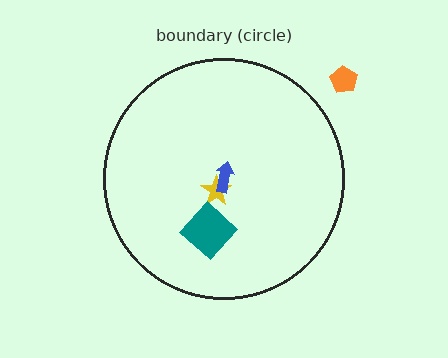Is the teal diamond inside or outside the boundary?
Inside.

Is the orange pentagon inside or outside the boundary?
Outside.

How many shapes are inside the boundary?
3 inside, 1 outside.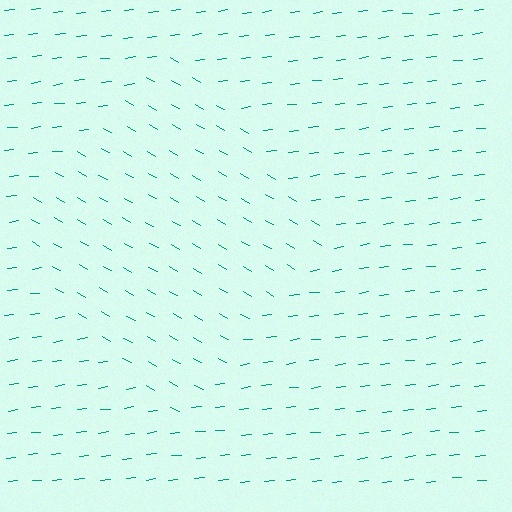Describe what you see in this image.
The image is filled with small teal line segments. A diamond region in the image has lines oriented differently from the surrounding lines, creating a visible texture boundary.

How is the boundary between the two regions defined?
The boundary is defined purely by a change in line orientation (approximately 36 degrees difference). All lines are the same color and thickness.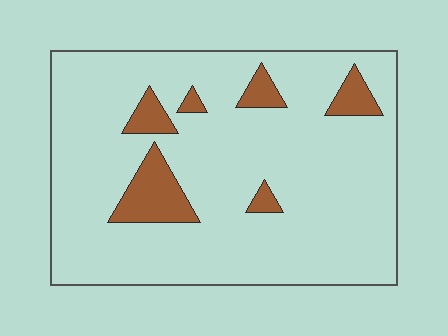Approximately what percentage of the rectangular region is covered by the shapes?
Approximately 10%.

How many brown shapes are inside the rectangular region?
6.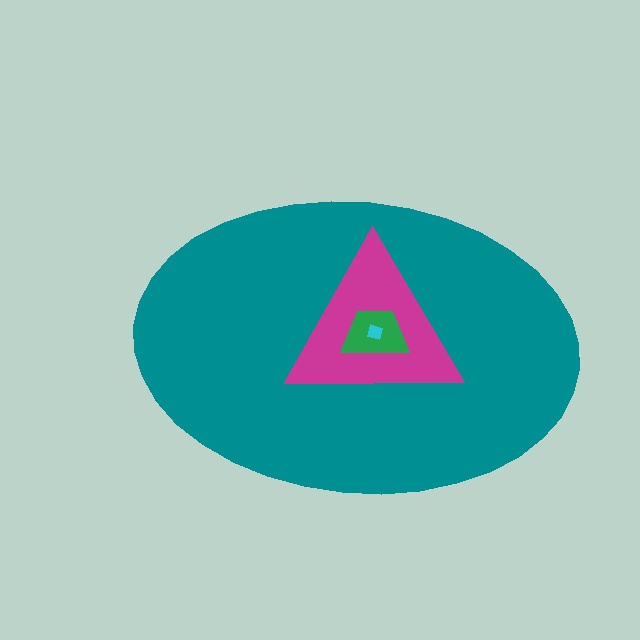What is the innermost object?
The cyan diamond.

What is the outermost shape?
The teal ellipse.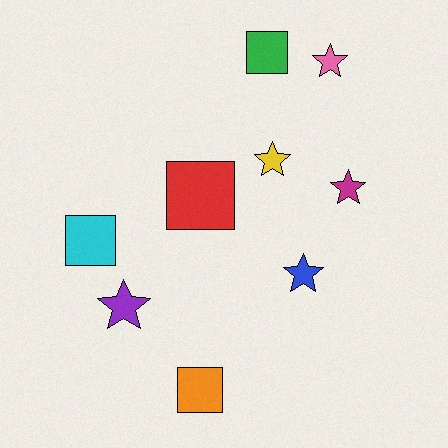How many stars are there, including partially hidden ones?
There are 5 stars.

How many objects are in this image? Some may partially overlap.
There are 9 objects.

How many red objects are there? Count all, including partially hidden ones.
There is 1 red object.